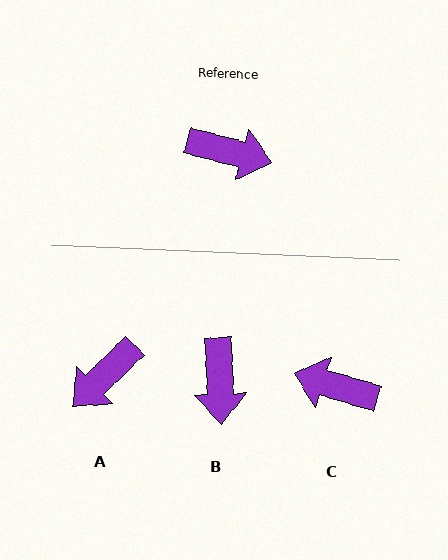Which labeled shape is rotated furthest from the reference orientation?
C, about 177 degrees away.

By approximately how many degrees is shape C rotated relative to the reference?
Approximately 177 degrees counter-clockwise.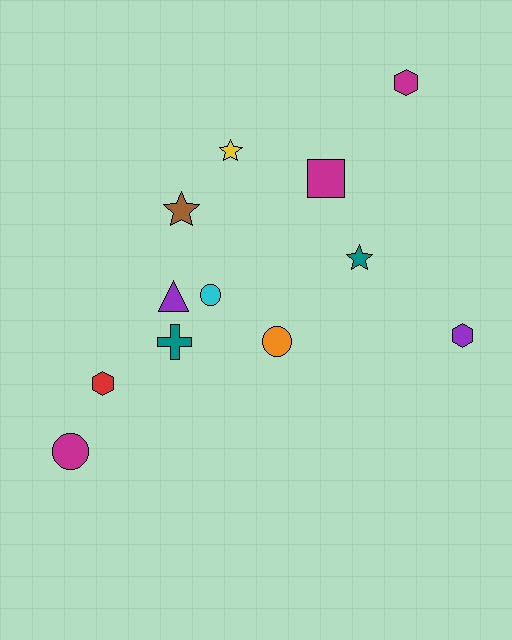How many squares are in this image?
There is 1 square.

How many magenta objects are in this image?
There are 3 magenta objects.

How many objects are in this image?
There are 12 objects.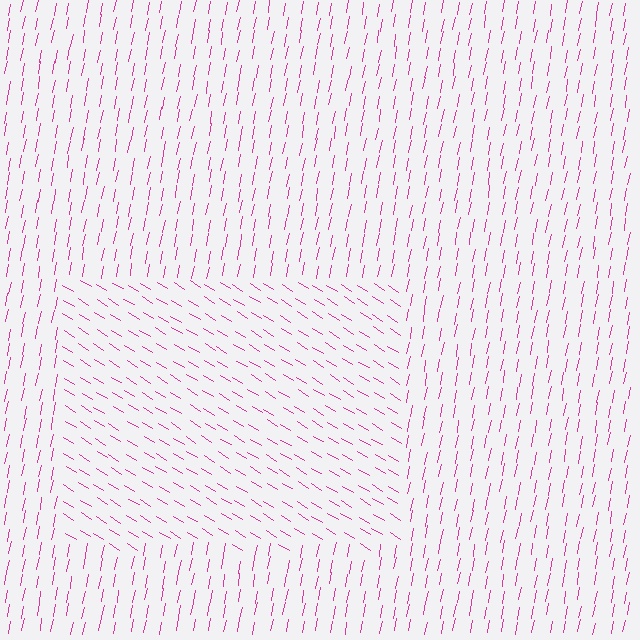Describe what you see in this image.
The image is filled with small magenta line segments. A rectangle region in the image has lines oriented differently from the surrounding lines, creating a visible texture boundary.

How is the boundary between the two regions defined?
The boundary is defined purely by a change in line orientation (approximately 69 degrees difference). All lines are the same color and thickness.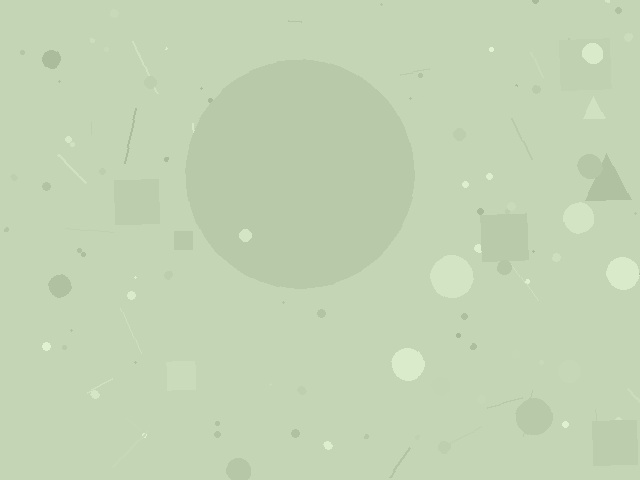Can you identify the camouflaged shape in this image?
The camouflaged shape is a circle.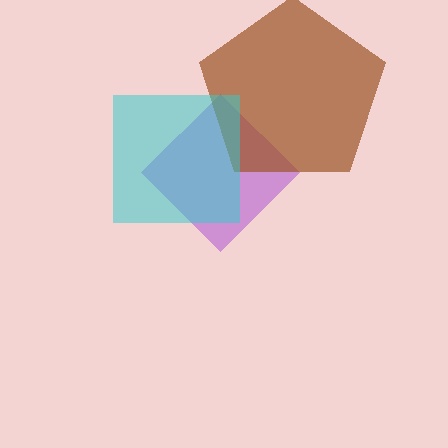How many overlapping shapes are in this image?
There are 3 overlapping shapes in the image.